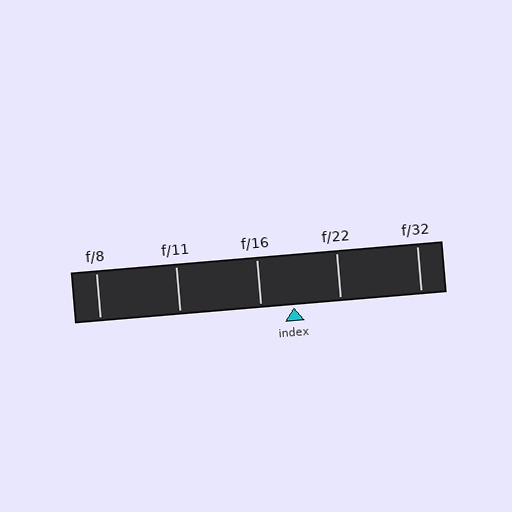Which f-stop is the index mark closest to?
The index mark is closest to f/16.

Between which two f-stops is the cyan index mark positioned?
The index mark is between f/16 and f/22.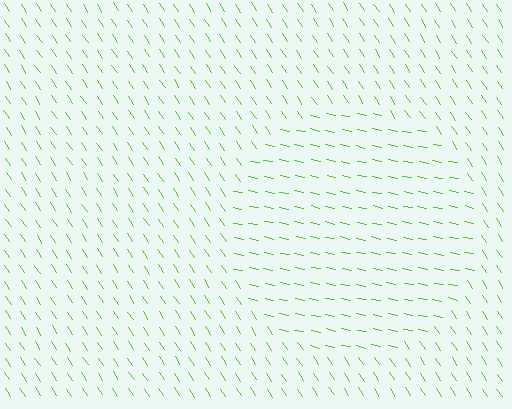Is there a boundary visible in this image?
Yes, there is a texture boundary formed by a change in line orientation.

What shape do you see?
I see a circle.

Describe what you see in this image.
The image is filled with small lime line segments. A circle region in the image has lines oriented differently from the surrounding lines, creating a visible texture boundary.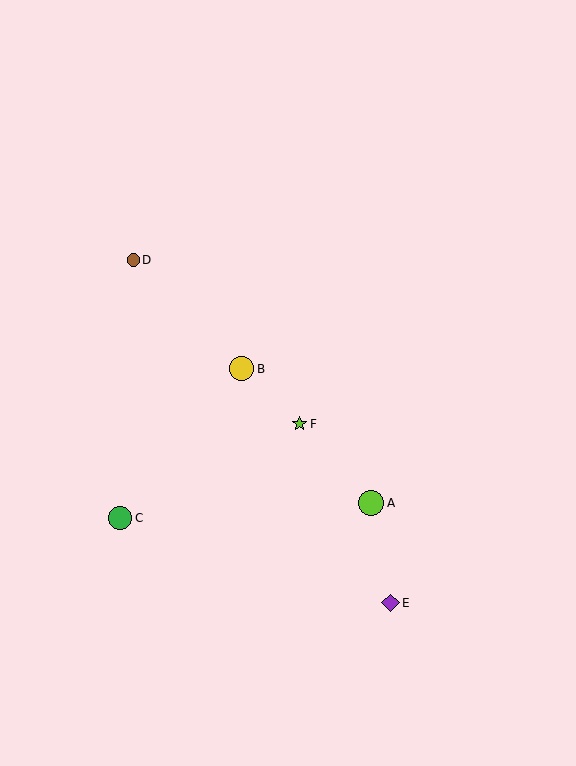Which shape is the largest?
The lime circle (labeled A) is the largest.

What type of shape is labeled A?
Shape A is a lime circle.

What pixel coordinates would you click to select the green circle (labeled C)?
Click at (120, 518) to select the green circle C.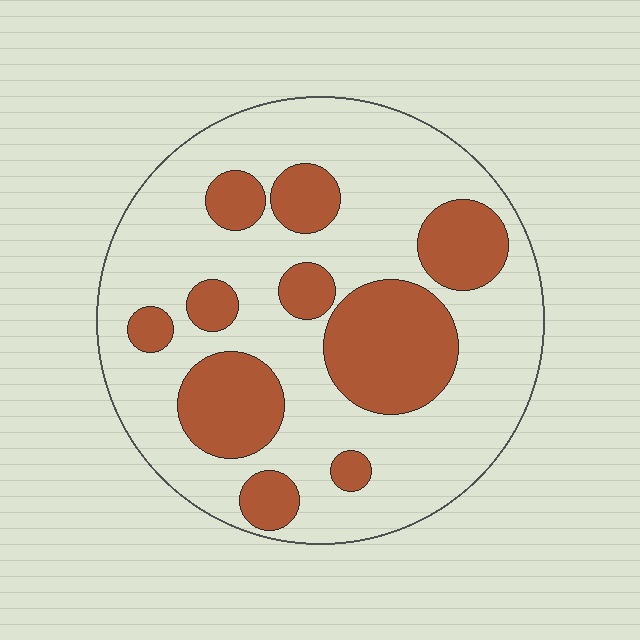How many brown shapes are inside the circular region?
10.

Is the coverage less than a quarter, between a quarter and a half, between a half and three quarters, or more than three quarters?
Between a quarter and a half.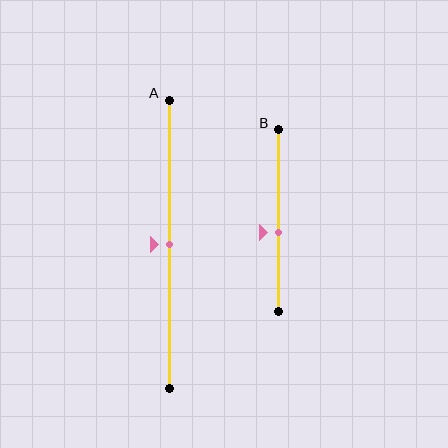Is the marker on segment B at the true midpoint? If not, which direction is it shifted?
No, the marker on segment B is shifted downward by about 6% of the segment length.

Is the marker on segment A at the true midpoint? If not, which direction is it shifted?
Yes, the marker on segment A is at the true midpoint.